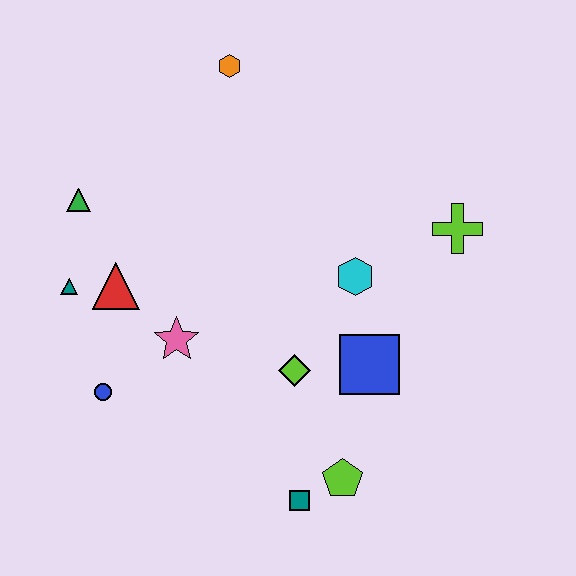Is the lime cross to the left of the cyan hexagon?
No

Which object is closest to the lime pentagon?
The teal square is closest to the lime pentagon.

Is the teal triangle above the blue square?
Yes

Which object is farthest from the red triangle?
The lime cross is farthest from the red triangle.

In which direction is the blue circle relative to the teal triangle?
The blue circle is below the teal triangle.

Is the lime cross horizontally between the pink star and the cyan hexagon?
No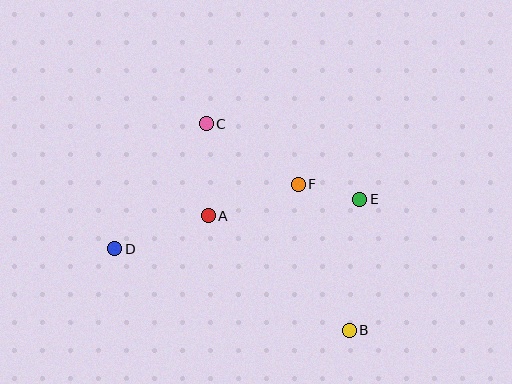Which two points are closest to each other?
Points E and F are closest to each other.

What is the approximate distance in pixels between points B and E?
The distance between B and E is approximately 131 pixels.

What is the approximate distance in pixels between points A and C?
The distance between A and C is approximately 92 pixels.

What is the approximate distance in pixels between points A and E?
The distance between A and E is approximately 152 pixels.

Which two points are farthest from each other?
Points B and C are farthest from each other.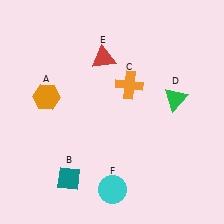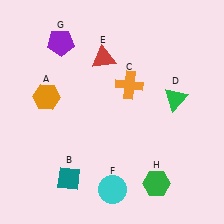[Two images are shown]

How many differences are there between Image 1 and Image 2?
There are 2 differences between the two images.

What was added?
A purple pentagon (G), a green hexagon (H) were added in Image 2.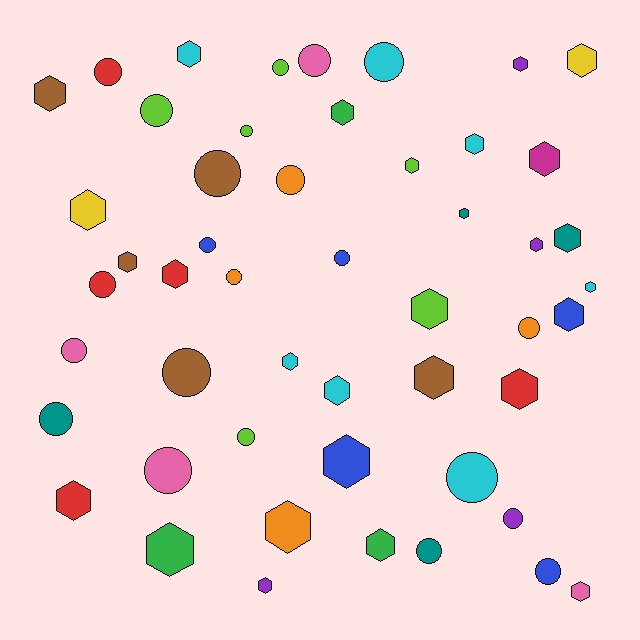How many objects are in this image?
There are 50 objects.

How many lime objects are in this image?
There are 6 lime objects.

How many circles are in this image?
There are 22 circles.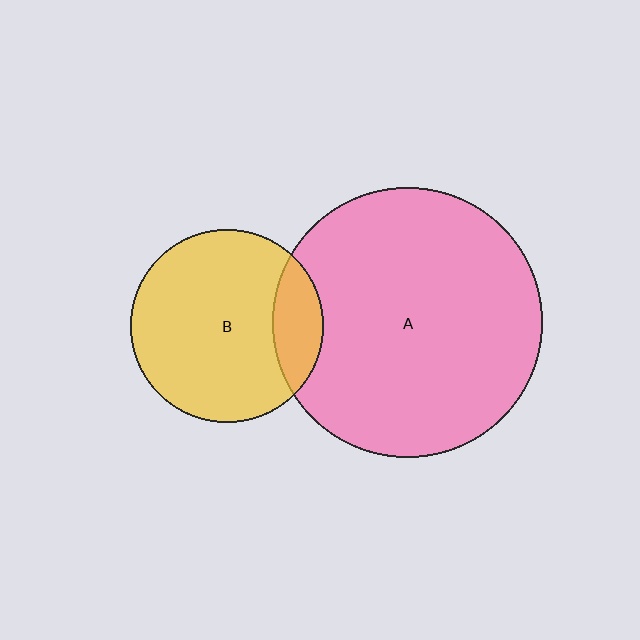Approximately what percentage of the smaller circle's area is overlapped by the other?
Approximately 15%.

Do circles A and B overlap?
Yes.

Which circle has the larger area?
Circle A (pink).